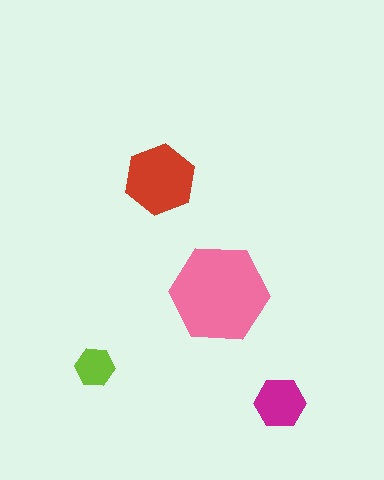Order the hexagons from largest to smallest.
the pink one, the red one, the magenta one, the lime one.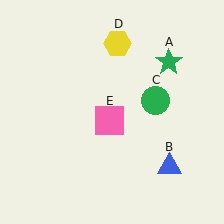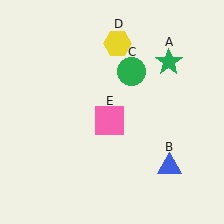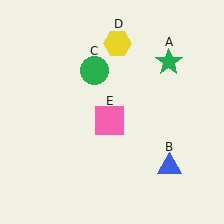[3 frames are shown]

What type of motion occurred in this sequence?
The green circle (object C) rotated counterclockwise around the center of the scene.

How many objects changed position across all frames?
1 object changed position: green circle (object C).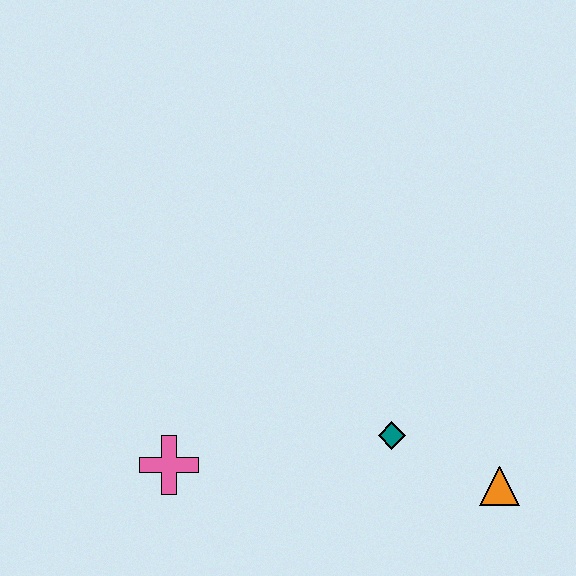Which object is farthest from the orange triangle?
The pink cross is farthest from the orange triangle.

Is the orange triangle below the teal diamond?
Yes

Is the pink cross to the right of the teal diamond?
No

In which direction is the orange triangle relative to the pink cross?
The orange triangle is to the right of the pink cross.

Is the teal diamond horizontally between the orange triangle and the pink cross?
Yes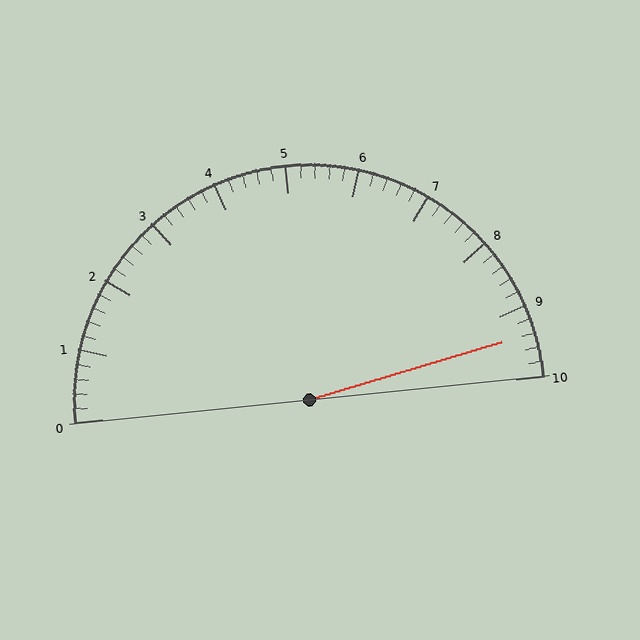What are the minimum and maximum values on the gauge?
The gauge ranges from 0 to 10.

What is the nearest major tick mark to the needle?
The nearest major tick mark is 9.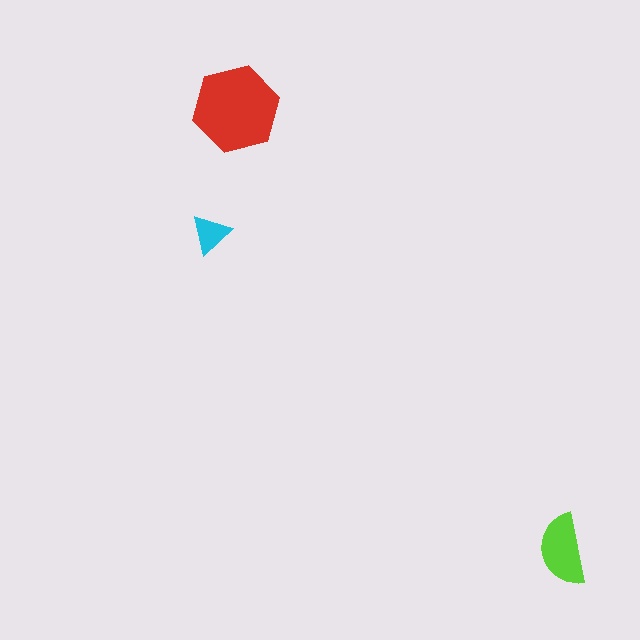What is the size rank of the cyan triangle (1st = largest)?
3rd.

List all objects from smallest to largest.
The cyan triangle, the lime semicircle, the red hexagon.